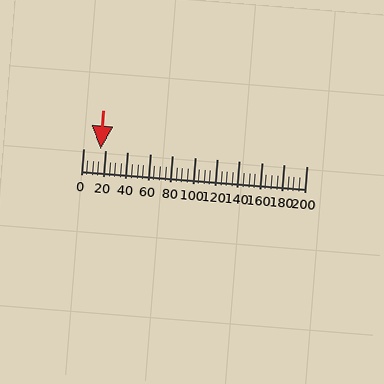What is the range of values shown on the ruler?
The ruler shows values from 0 to 200.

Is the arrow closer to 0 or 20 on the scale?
The arrow is closer to 20.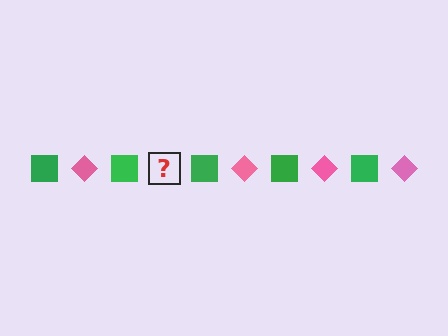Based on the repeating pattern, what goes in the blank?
The blank should be a pink diamond.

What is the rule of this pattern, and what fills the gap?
The rule is that the pattern alternates between green square and pink diamond. The gap should be filled with a pink diamond.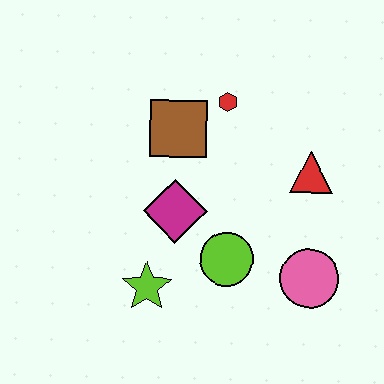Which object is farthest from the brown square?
The pink circle is farthest from the brown square.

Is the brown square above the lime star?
Yes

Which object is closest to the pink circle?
The lime circle is closest to the pink circle.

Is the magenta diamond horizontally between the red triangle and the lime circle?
No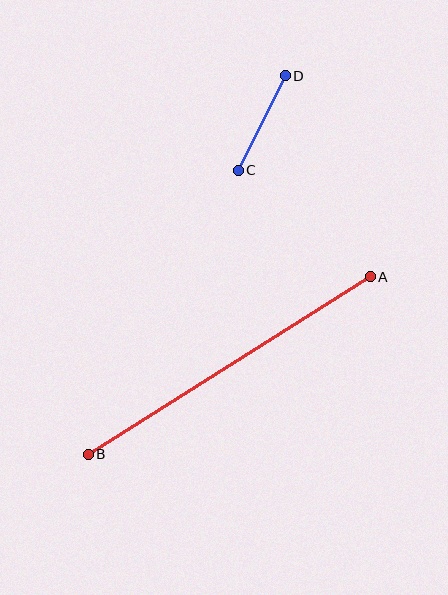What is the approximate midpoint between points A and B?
The midpoint is at approximately (229, 365) pixels.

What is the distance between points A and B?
The distance is approximately 333 pixels.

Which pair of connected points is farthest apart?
Points A and B are farthest apart.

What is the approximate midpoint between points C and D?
The midpoint is at approximately (262, 123) pixels.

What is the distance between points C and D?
The distance is approximately 105 pixels.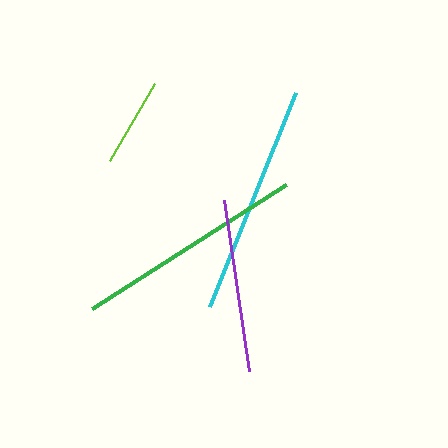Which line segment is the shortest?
The lime line is the shortest at approximately 89 pixels.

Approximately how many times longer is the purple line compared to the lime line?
The purple line is approximately 1.9 times the length of the lime line.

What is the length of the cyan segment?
The cyan segment is approximately 231 pixels long.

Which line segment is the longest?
The cyan line is the longest at approximately 231 pixels.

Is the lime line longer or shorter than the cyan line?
The cyan line is longer than the lime line.